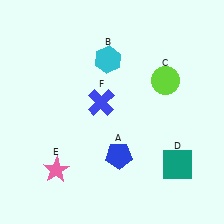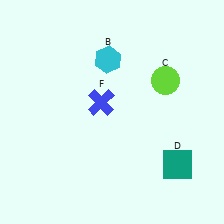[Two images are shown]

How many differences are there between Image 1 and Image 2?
There are 2 differences between the two images.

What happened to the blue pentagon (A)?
The blue pentagon (A) was removed in Image 2. It was in the bottom-right area of Image 1.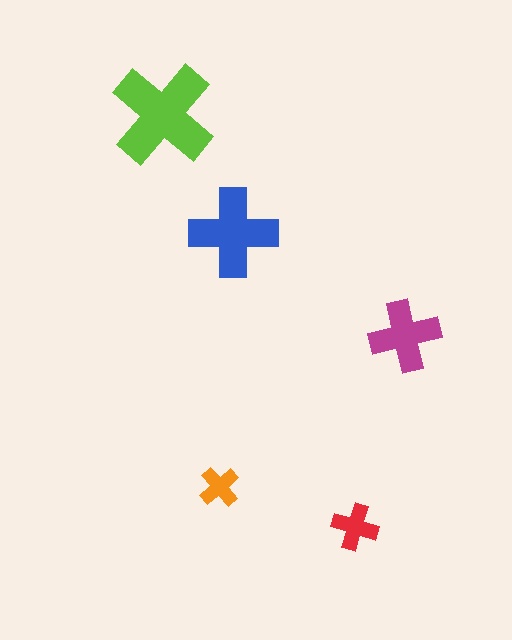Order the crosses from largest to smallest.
the lime one, the blue one, the magenta one, the red one, the orange one.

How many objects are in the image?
There are 5 objects in the image.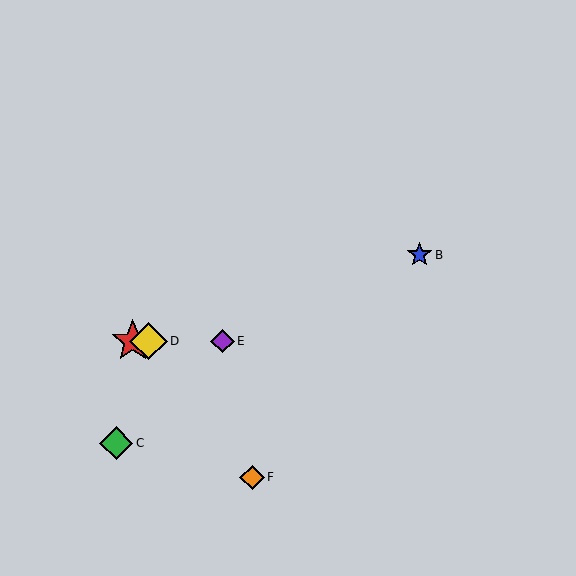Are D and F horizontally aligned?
No, D is at y≈341 and F is at y≈477.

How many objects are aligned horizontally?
3 objects (A, D, E) are aligned horizontally.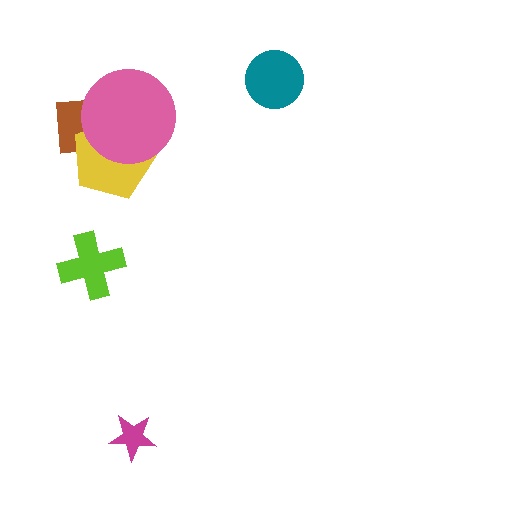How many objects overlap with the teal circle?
0 objects overlap with the teal circle.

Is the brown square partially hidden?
Yes, it is partially covered by another shape.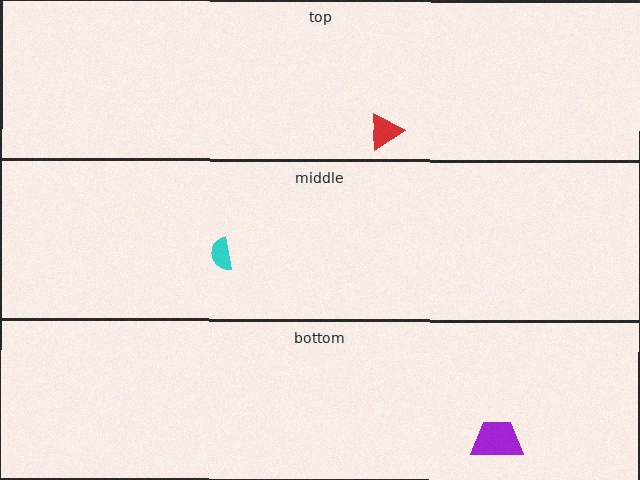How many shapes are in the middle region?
1.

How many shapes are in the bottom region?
1.